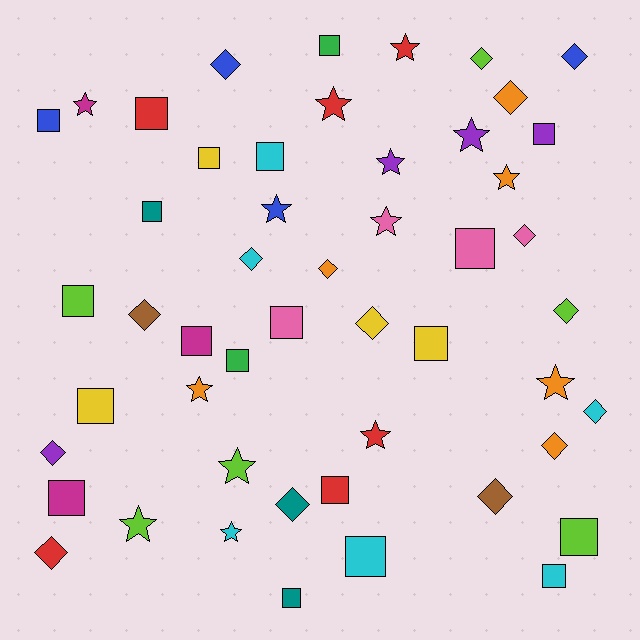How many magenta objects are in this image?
There are 3 magenta objects.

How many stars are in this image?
There are 14 stars.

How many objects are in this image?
There are 50 objects.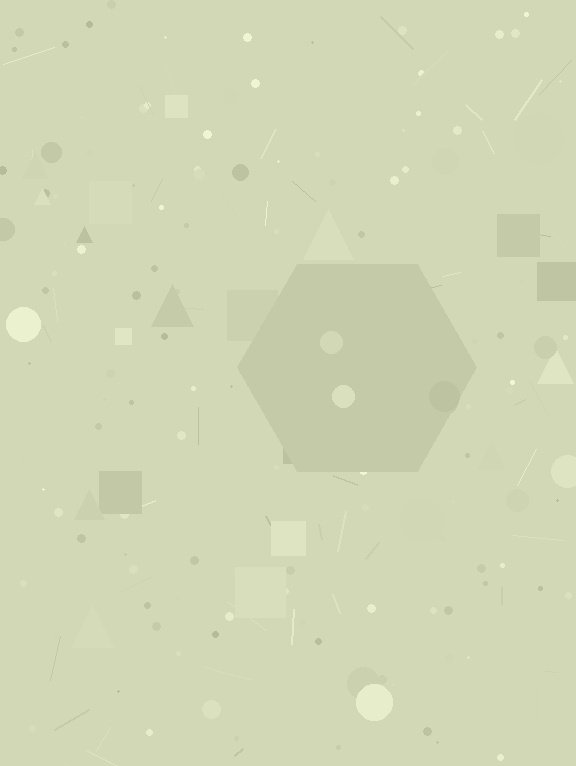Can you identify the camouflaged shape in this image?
The camouflaged shape is a hexagon.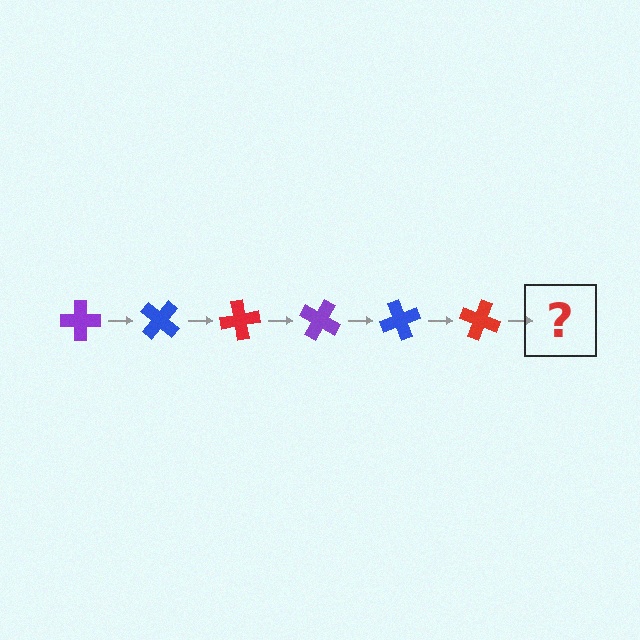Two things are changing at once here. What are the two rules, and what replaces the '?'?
The two rules are that it rotates 40 degrees each step and the color cycles through purple, blue, and red. The '?' should be a purple cross, rotated 240 degrees from the start.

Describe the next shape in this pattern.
It should be a purple cross, rotated 240 degrees from the start.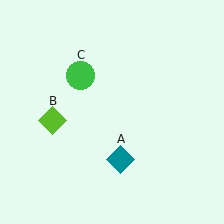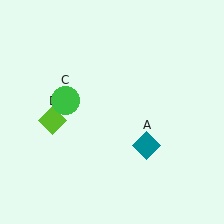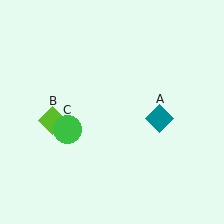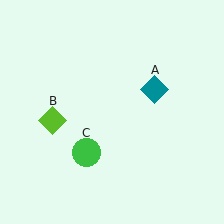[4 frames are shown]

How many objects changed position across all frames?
2 objects changed position: teal diamond (object A), green circle (object C).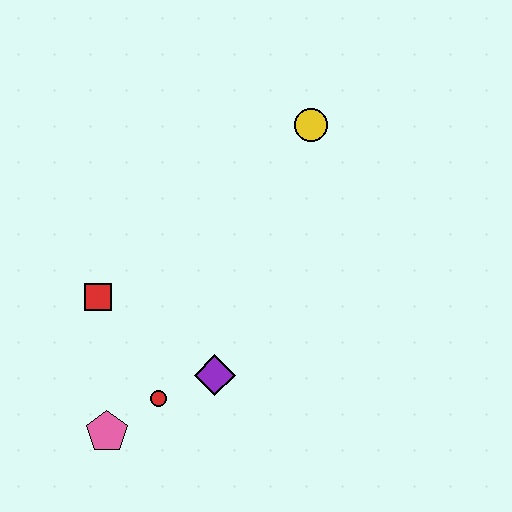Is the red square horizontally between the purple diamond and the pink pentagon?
No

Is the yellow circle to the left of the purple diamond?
No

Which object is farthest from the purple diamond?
The yellow circle is farthest from the purple diamond.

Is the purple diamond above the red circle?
Yes